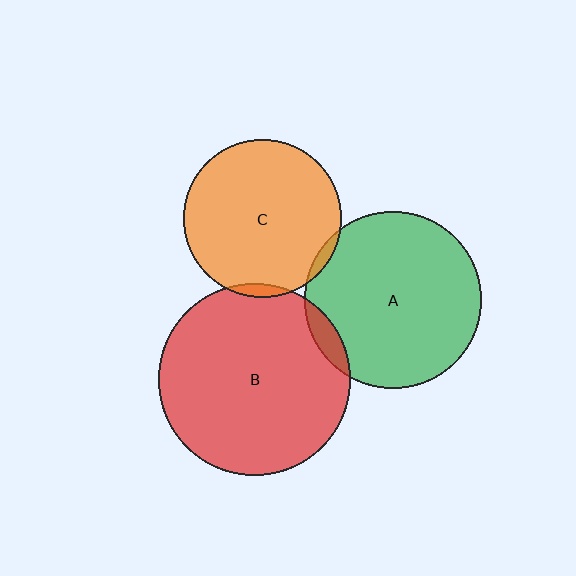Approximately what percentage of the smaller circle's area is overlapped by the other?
Approximately 5%.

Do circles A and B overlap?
Yes.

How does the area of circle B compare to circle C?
Approximately 1.5 times.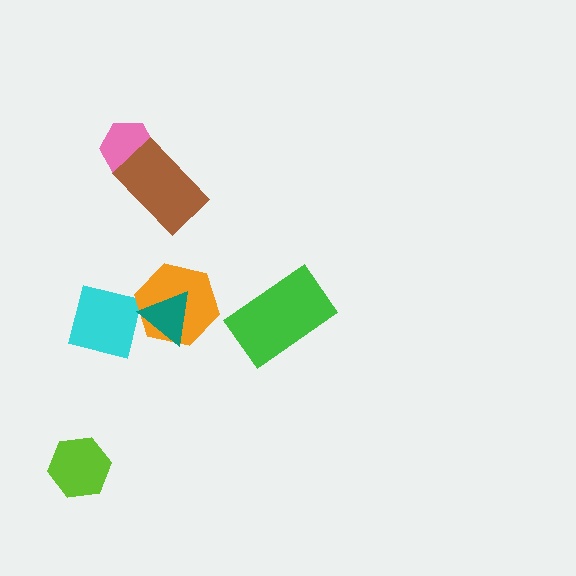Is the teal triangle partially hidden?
No, no other shape covers it.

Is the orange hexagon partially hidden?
Yes, it is partially covered by another shape.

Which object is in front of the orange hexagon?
The teal triangle is in front of the orange hexagon.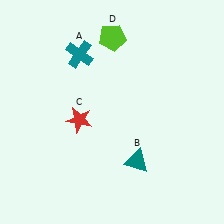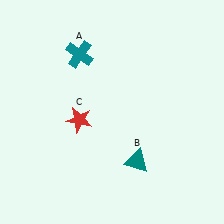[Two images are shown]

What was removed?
The lime pentagon (D) was removed in Image 2.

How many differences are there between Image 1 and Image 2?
There is 1 difference between the two images.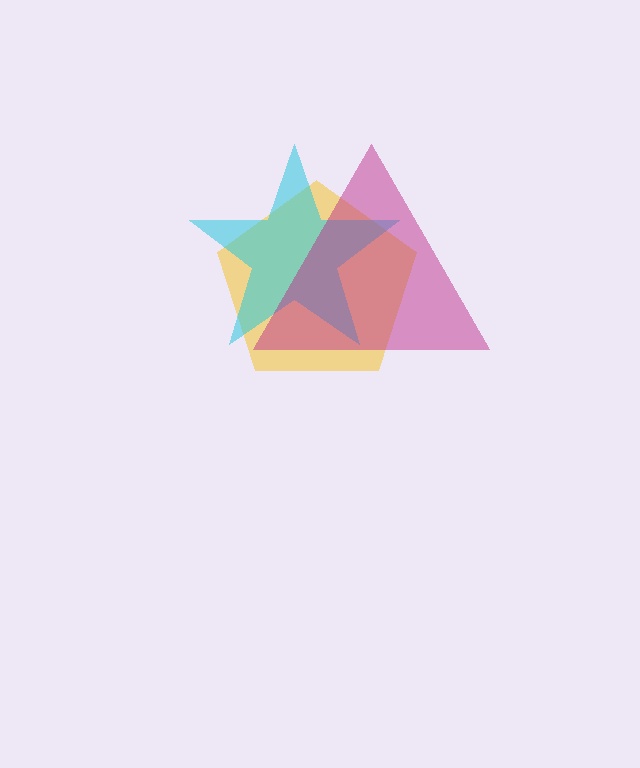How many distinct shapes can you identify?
There are 3 distinct shapes: a yellow pentagon, a cyan star, a magenta triangle.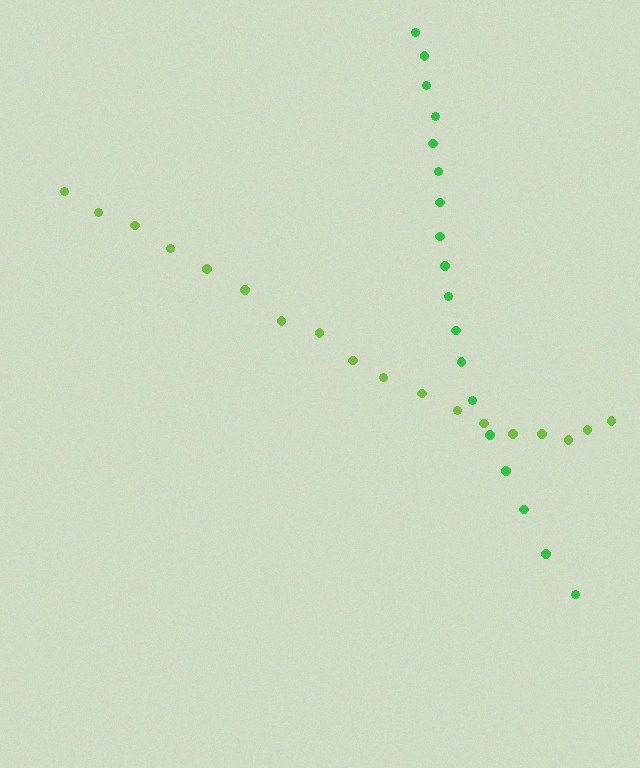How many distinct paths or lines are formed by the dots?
There are 2 distinct paths.